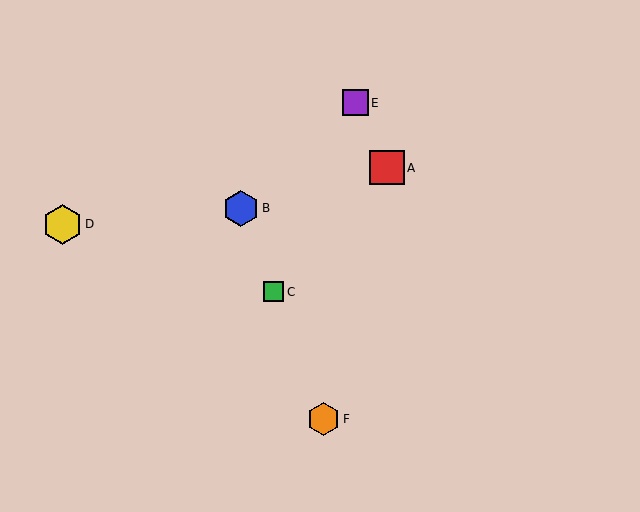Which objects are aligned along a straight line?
Objects B, C, F are aligned along a straight line.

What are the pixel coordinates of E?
Object E is at (355, 103).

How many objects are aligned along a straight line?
3 objects (B, C, F) are aligned along a straight line.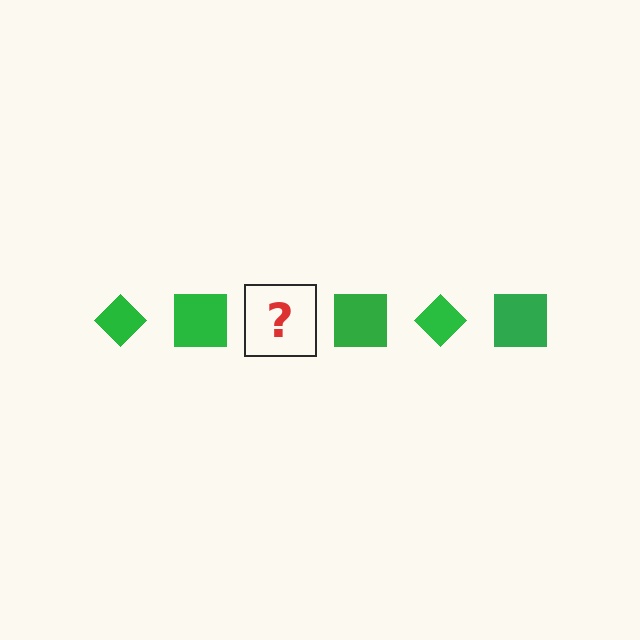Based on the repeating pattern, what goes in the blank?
The blank should be a green diamond.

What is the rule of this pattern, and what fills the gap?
The rule is that the pattern cycles through diamond, square shapes in green. The gap should be filled with a green diamond.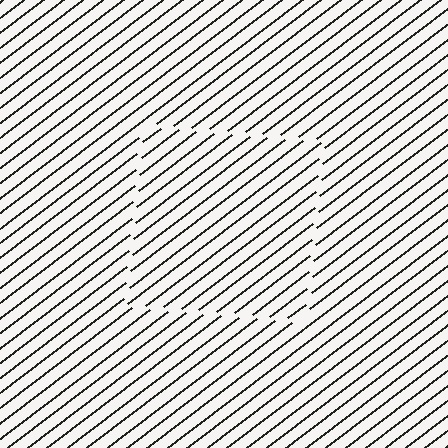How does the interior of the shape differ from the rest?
The interior of the shape contains the same grating, shifted by half a period — the contour is defined by the phase discontinuity where line-ends from the inner and outer gratings abut.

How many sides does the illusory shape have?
4 sides — the line-ends trace a square.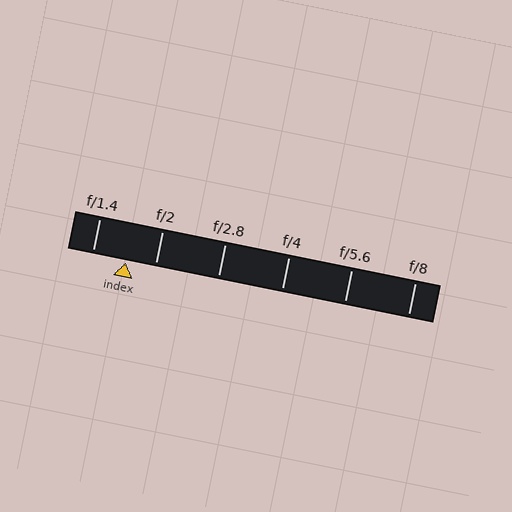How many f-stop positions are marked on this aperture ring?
There are 6 f-stop positions marked.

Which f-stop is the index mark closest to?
The index mark is closest to f/2.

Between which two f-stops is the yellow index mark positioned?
The index mark is between f/1.4 and f/2.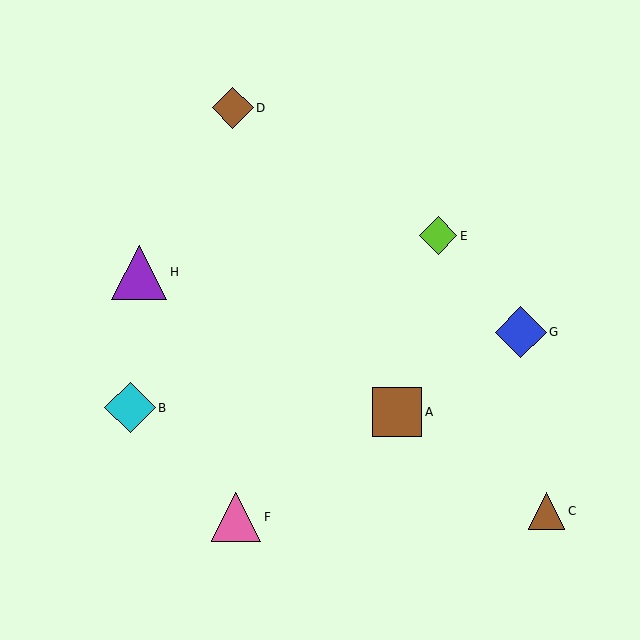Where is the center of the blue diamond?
The center of the blue diamond is at (521, 332).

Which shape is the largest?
The purple triangle (labeled H) is the largest.